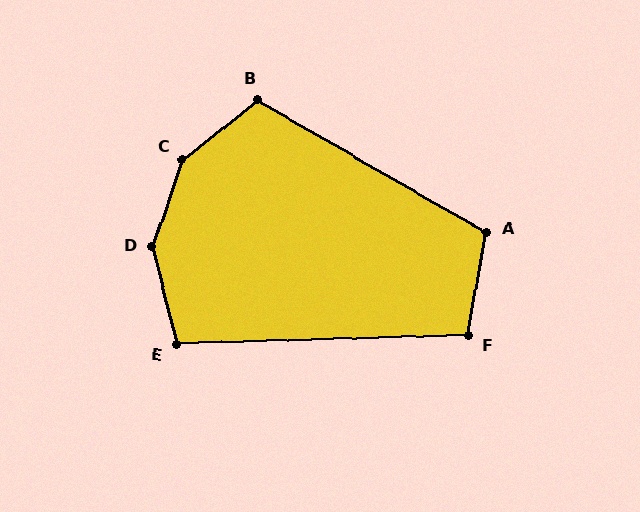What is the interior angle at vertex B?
Approximately 112 degrees (obtuse).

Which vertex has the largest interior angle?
C, at approximately 147 degrees.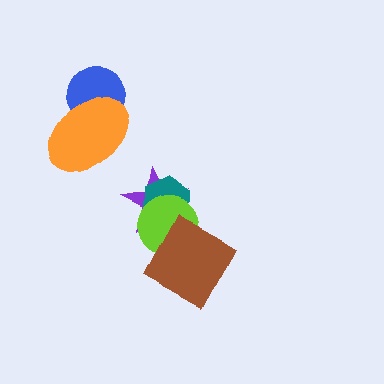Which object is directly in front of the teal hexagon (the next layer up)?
The lime circle is directly in front of the teal hexagon.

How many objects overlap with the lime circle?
3 objects overlap with the lime circle.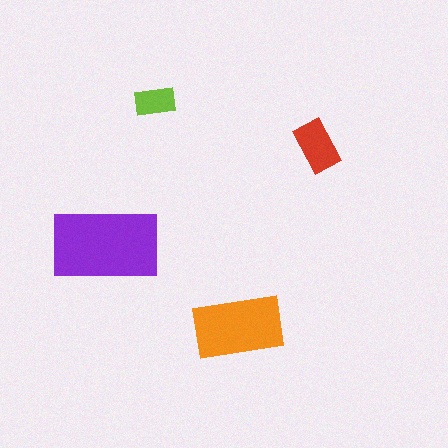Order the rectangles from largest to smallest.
the purple one, the orange one, the red one, the lime one.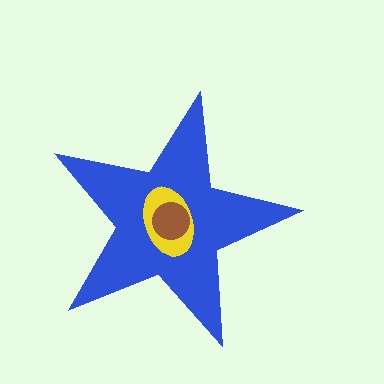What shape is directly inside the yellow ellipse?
The brown circle.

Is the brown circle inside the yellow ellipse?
Yes.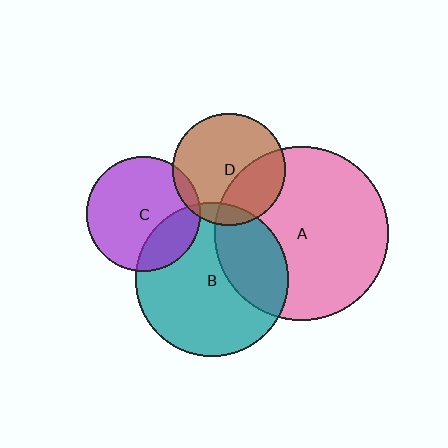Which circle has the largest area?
Circle A (pink).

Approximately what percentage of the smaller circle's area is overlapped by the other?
Approximately 5%.